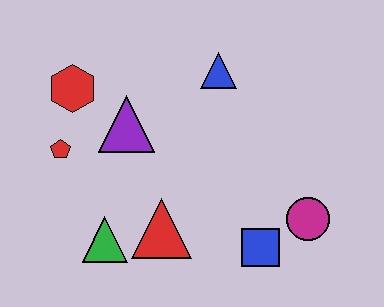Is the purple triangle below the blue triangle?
Yes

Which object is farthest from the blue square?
The red hexagon is farthest from the blue square.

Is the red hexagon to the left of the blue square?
Yes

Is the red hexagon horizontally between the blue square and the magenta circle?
No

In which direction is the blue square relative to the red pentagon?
The blue square is to the right of the red pentagon.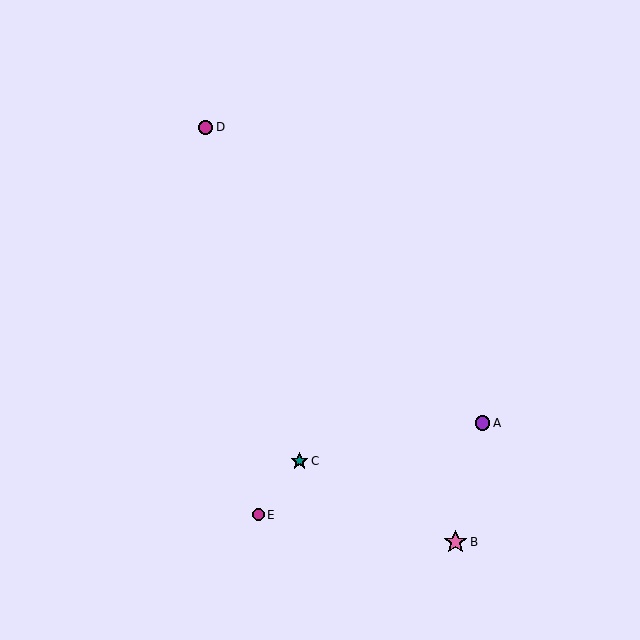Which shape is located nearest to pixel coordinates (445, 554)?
The pink star (labeled B) at (455, 542) is nearest to that location.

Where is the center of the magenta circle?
The center of the magenta circle is at (206, 127).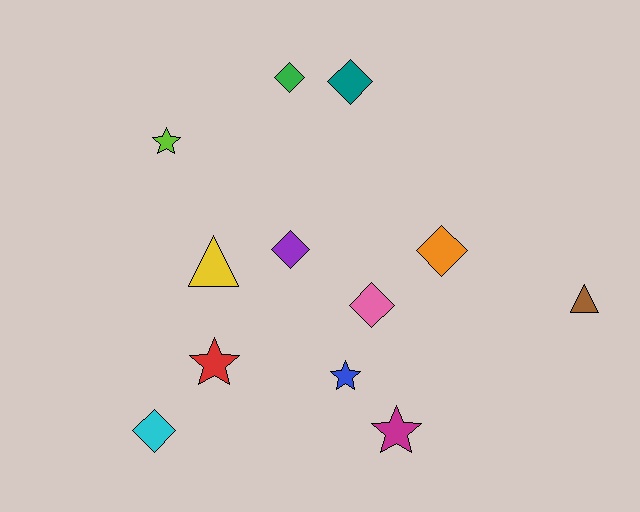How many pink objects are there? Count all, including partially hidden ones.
There is 1 pink object.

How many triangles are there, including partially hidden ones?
There are 2 triangles.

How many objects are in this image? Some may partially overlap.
There are 12 objects.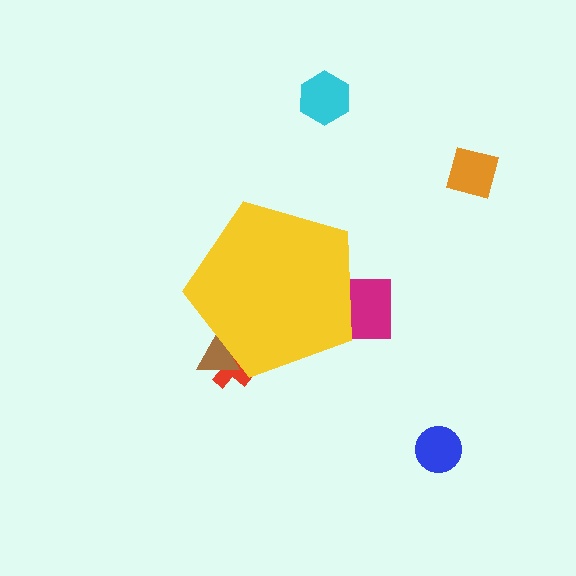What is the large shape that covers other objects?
A yellow pentagon.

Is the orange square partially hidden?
No, the orange square is fully visible.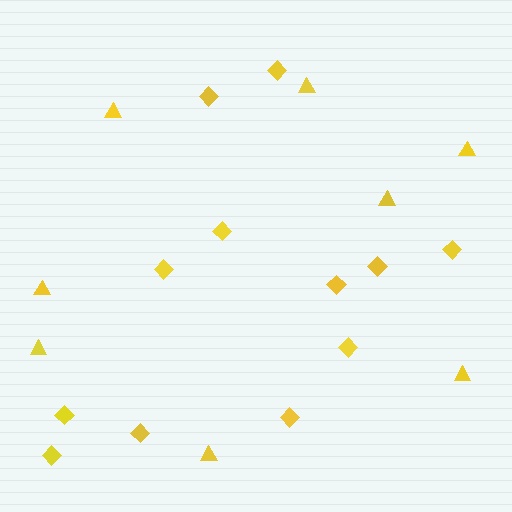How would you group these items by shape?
There are 2 groups: one group of triangles (8) and one group of diamonds (12).